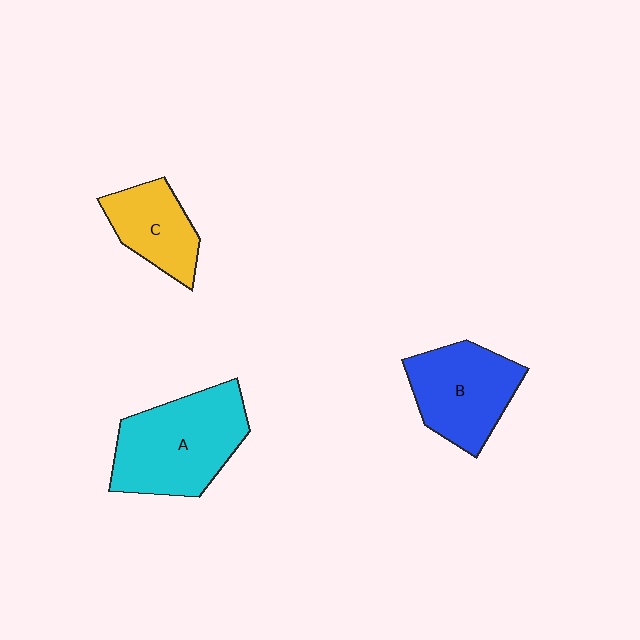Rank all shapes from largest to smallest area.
From largest to smallest: A (cyan), B (blue), C (yellow).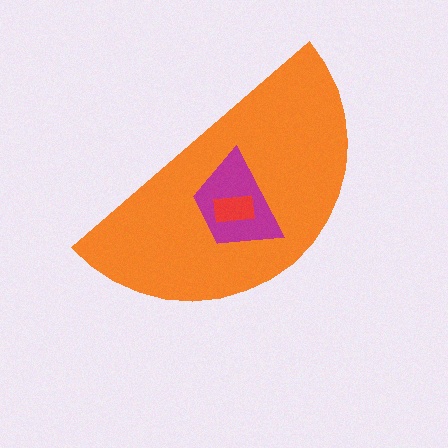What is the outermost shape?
The orange semicircle.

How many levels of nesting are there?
3.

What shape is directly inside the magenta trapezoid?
The red rectangle.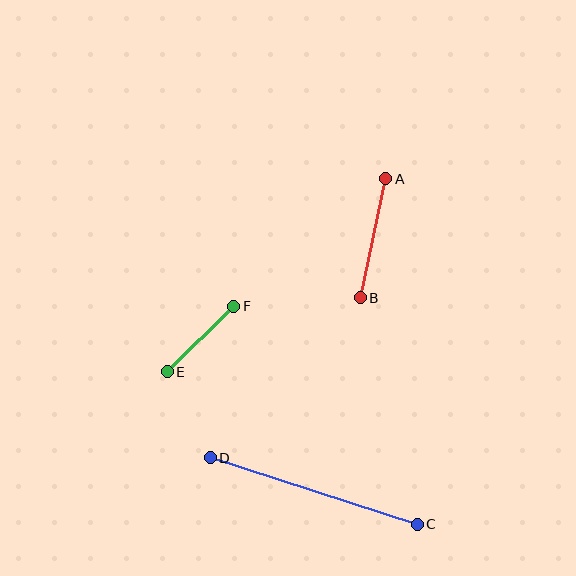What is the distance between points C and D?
The distance is approximately 218 pixels.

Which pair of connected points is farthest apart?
Points C and D are farthest apart.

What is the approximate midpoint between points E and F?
The midpoint is at approximately (200, 339) pixels.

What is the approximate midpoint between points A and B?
The midpoint is at approximately (373, 238) pixels.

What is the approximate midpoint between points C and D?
The midpoint is at approximately (314, 491) pixels.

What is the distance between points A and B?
The distance is approximately 122 pixels.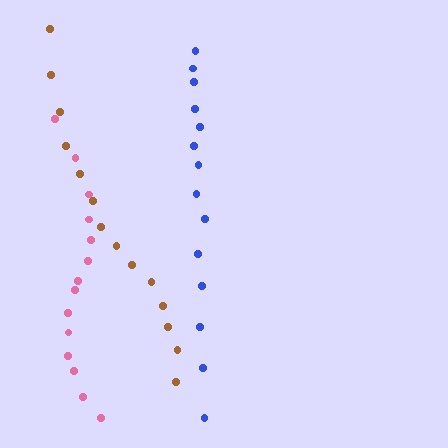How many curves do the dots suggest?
There are 3 distinct paths.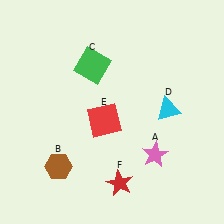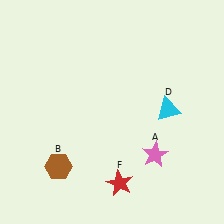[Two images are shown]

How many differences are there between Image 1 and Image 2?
There are 2 differences between the two images.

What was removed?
The green square (C), the red square (E) were removed in Image 2.